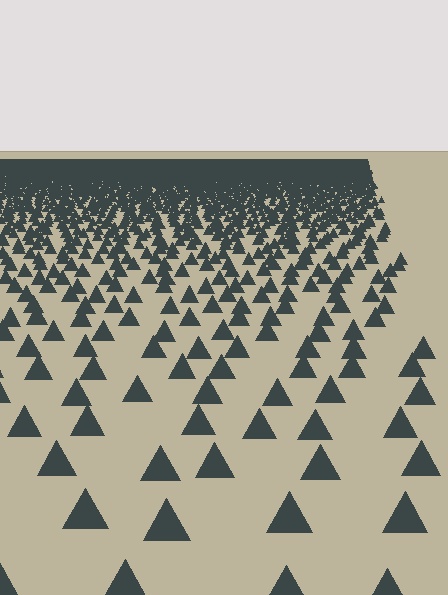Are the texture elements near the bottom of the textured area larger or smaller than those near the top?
Larger. Near the bottom, elements are closer to the viewer and appear at a bigger on-screen size.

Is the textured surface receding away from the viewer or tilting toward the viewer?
The surface is receding away from the viewer. Texture elements get smaller and denser toward the top.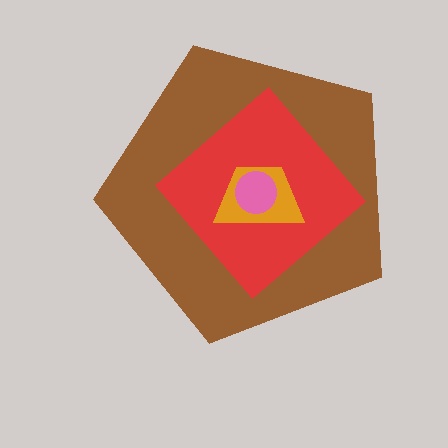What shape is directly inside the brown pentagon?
The red diamond.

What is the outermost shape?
The brown pentagon.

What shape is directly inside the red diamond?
The orange trapezoid.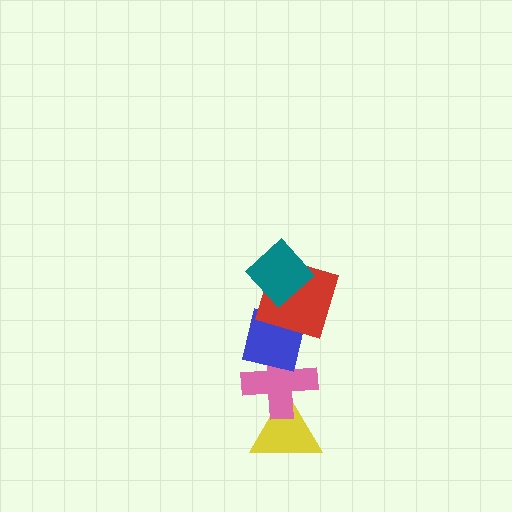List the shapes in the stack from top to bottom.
From top to bottom: the teal diamond, the red square, the blue square, the pink cross, the yellow triangle.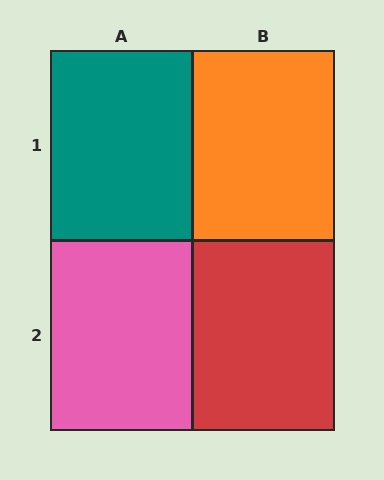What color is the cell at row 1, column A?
Teal.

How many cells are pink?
1 cell is pink.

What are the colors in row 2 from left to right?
Pink, red.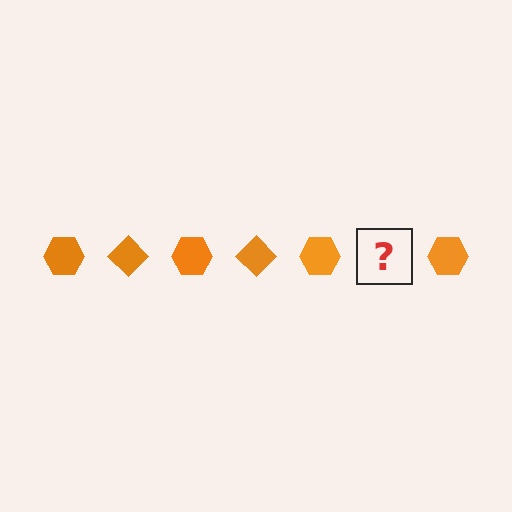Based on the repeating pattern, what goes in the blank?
The blank should be an orange diamond.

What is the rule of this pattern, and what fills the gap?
The rule is that the pattern cycles through hexagon, diamond shapes in orange. The gap should be filled with an orange diamond.